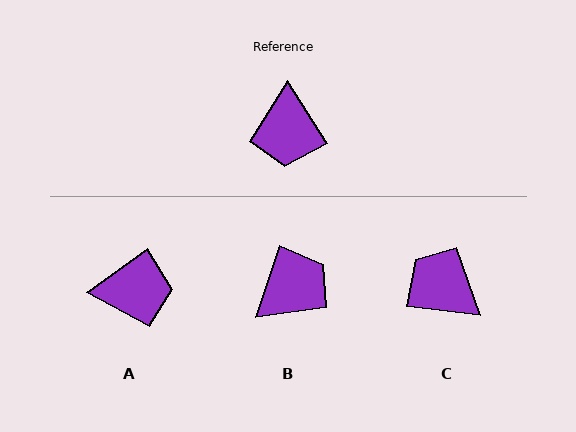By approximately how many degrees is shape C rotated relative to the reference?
Approximately 129 degrees clockwise.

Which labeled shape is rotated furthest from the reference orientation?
B, about 129 degrees away.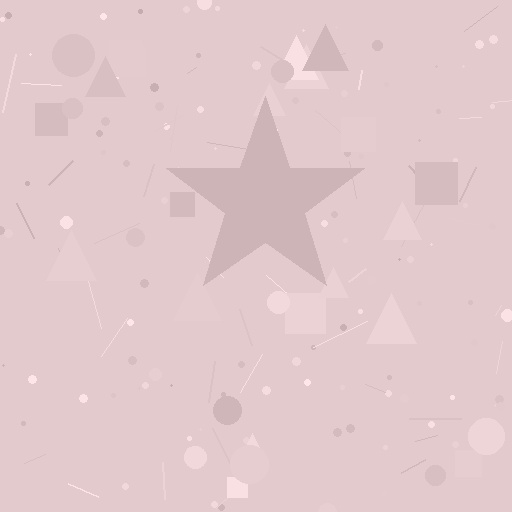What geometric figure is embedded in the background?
A star is embedded in the background.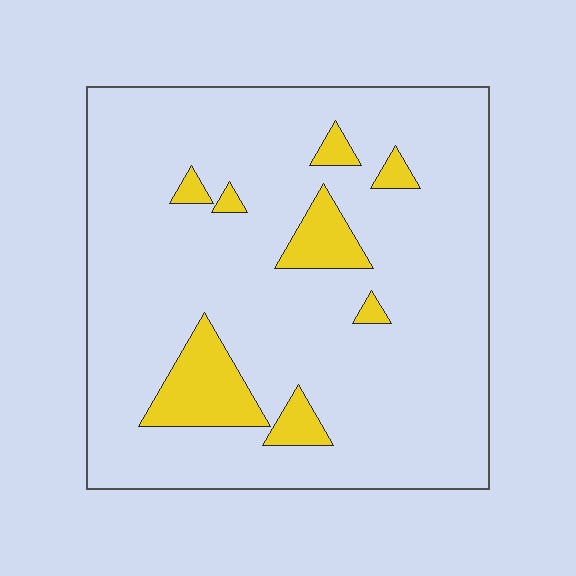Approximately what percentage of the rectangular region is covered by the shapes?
Approximately 10%.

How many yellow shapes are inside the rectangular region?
8.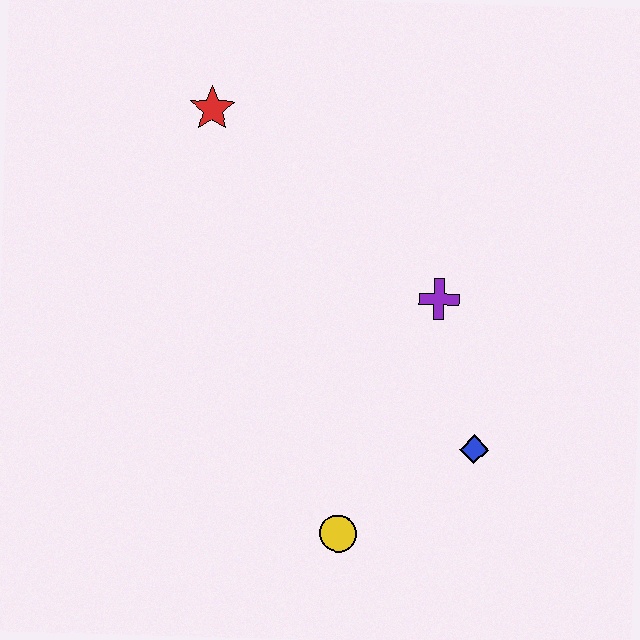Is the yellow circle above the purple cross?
No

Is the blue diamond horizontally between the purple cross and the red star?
No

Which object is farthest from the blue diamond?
The red star is farthest from the blue diamond.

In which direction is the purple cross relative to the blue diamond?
The purple cross is above the blue diamond.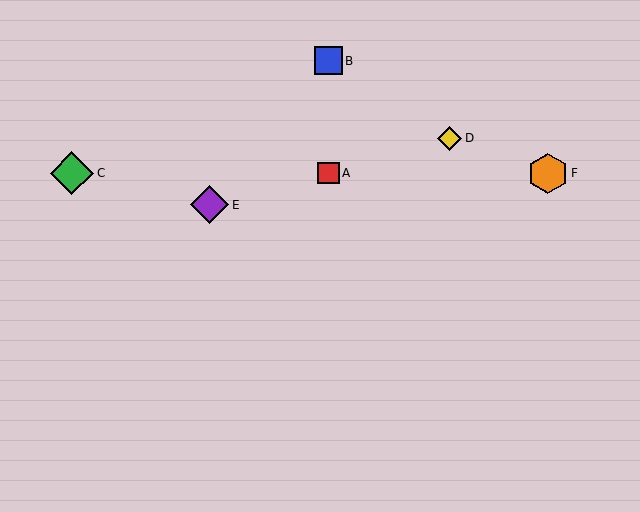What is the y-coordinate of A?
Object A is at y≈173.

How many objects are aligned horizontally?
3 objects (A, C, F) are aligned horizontally.